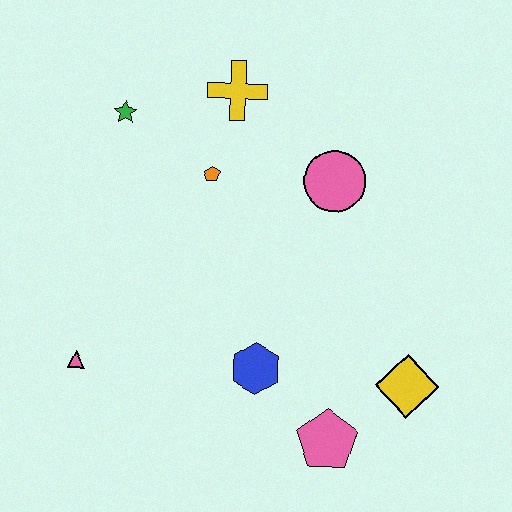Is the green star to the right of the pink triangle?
Yes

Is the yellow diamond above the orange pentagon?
No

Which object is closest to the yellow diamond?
The pink pentagon is closest to the yellow diamond.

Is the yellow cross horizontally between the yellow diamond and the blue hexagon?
No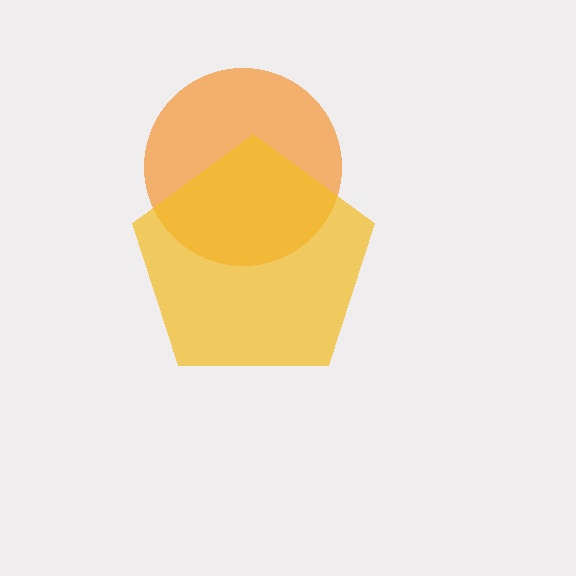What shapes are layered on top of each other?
The layered shapes are: an orange circle, a yellow pentagon.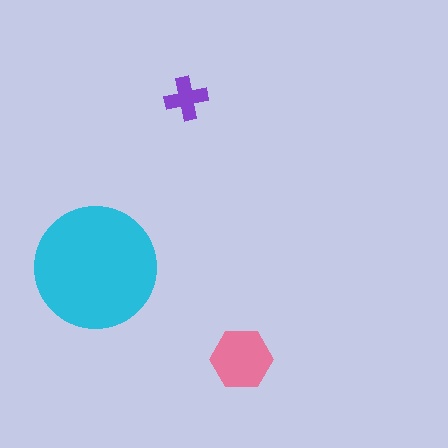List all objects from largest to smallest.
The cyan circle, the pink hexagon, the purple cross.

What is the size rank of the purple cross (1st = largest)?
3rd.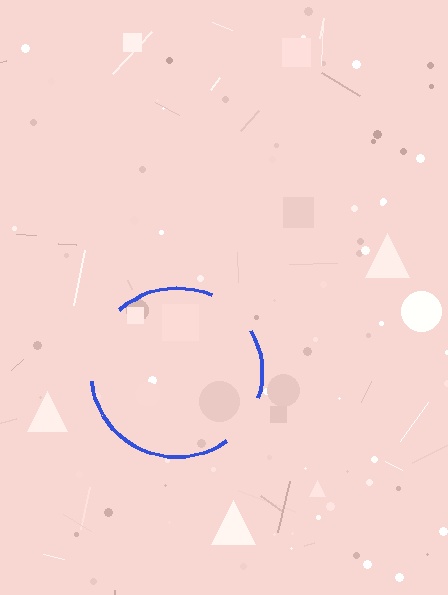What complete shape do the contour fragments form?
The contour fragments form a circle.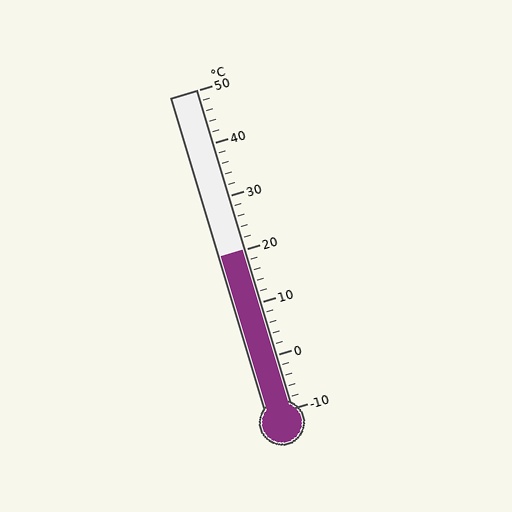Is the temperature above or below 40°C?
The temperature is below 40°C.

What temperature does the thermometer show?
The thermometer shows approximately 20°C.